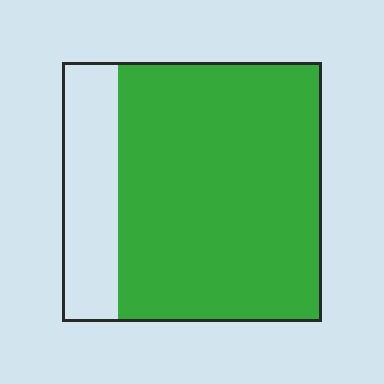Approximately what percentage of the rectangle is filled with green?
Approximately 80%.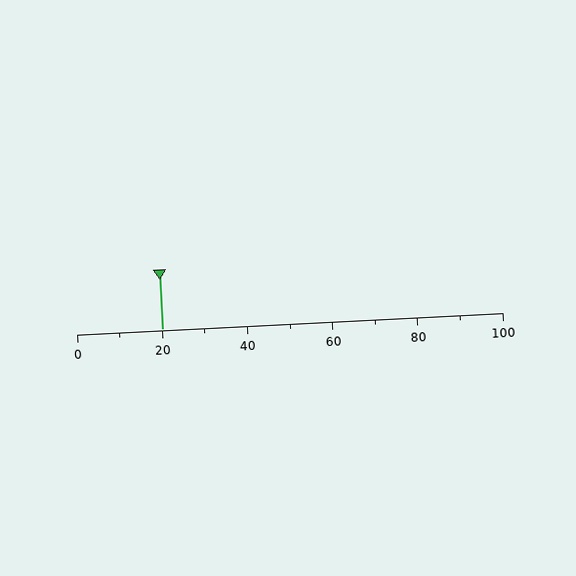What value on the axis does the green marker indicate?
The marker indicates approximately 20.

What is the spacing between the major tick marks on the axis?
The major ticks are spaced 20 apart.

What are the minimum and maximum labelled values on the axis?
The axis runs from 0 to 100.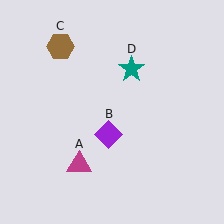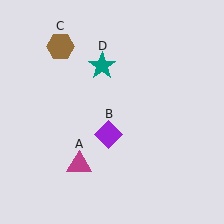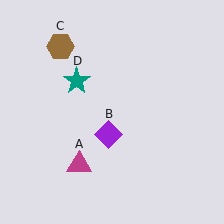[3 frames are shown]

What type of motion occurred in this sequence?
The teal star (object D) rotated counterclockwise around the center of the scene.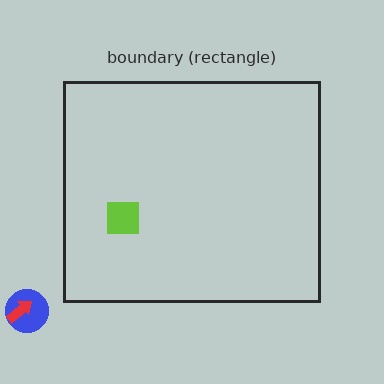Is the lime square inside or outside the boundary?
Inside.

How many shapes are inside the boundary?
1 inside, 2 outside.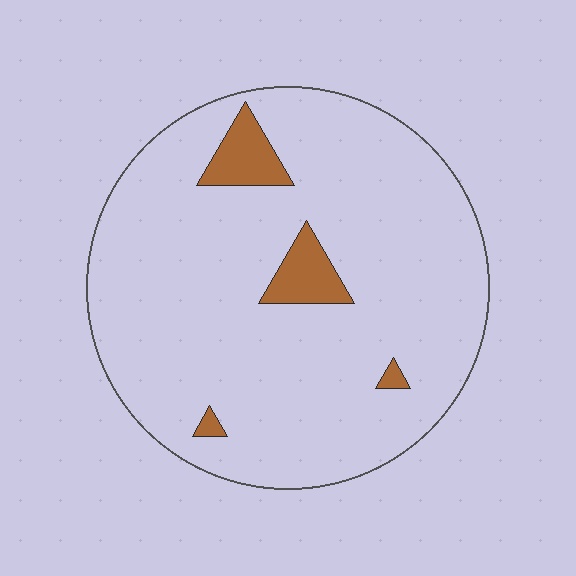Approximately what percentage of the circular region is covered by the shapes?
Approximately 5%.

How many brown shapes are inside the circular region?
4.